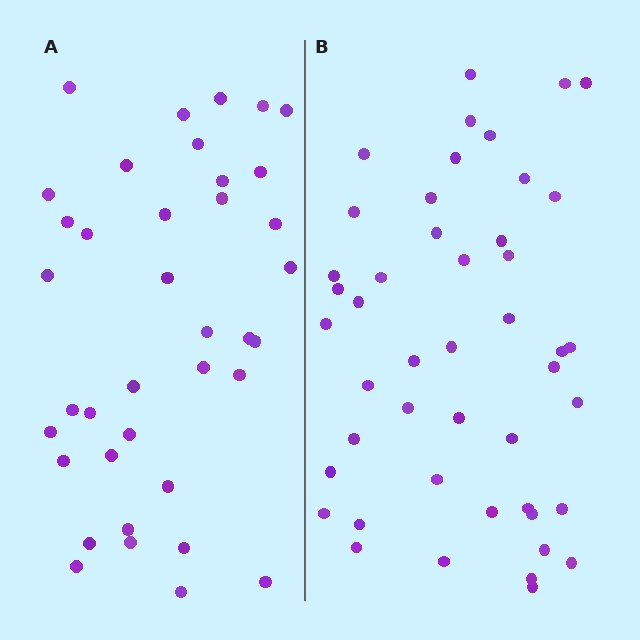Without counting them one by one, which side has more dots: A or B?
Region B (the right region) has more dots.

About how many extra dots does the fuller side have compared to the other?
Region B has roughly 8 or so more dots than region A.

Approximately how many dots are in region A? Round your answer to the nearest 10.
About 40 dots. (The exact count is 38, which rounds to 40.)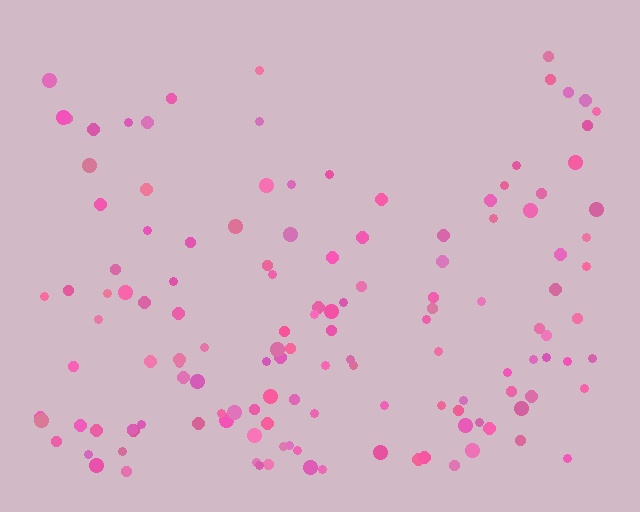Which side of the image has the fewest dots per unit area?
The top.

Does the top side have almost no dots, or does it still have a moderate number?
Still a moderate number, just noticeably fewer than the bottom.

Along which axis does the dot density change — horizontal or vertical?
Vertical.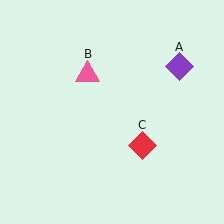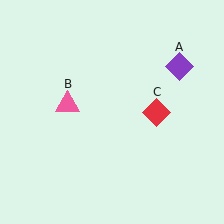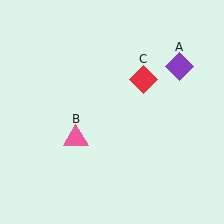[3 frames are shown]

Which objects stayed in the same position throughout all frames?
Purple diamond (object A) remained stationary.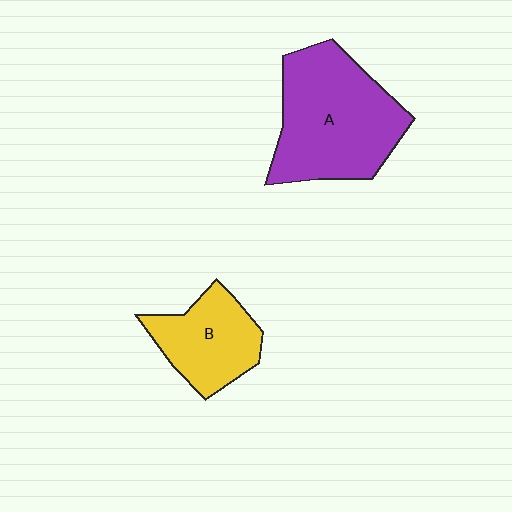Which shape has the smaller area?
Shape B (yellow).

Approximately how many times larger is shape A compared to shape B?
Approximately 1.8 times.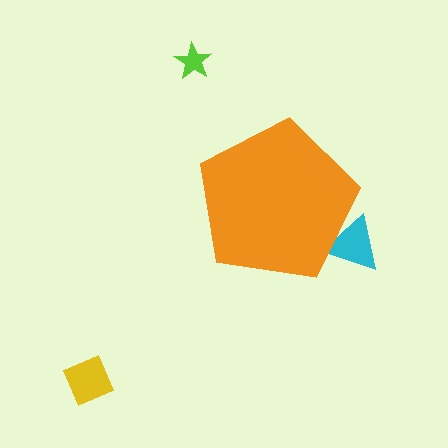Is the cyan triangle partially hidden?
Yes, the cyan triangle is partially hidden behind the orange pentagon.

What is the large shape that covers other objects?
An orange pentagon.